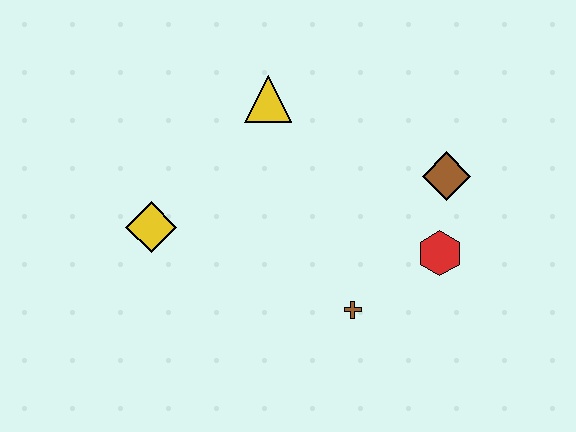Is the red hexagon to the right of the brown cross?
Yes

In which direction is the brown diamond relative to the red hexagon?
The brown diamond is above the red hexagon.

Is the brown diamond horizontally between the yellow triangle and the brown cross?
No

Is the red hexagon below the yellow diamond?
Yes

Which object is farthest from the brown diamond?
The yellow diamond is farthest from the brown diamond.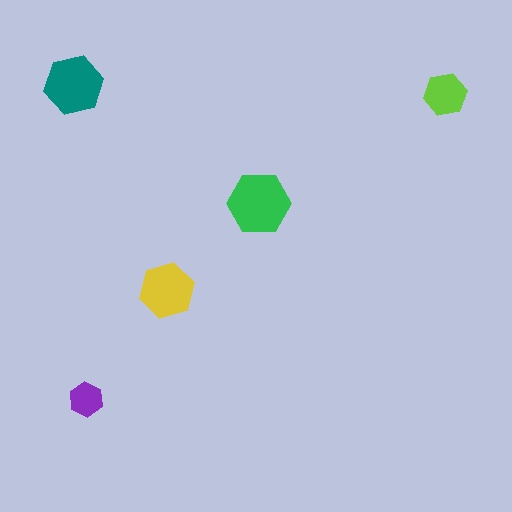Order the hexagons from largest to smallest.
the green one, the teal one, the yellow one, the lime one, the purple one.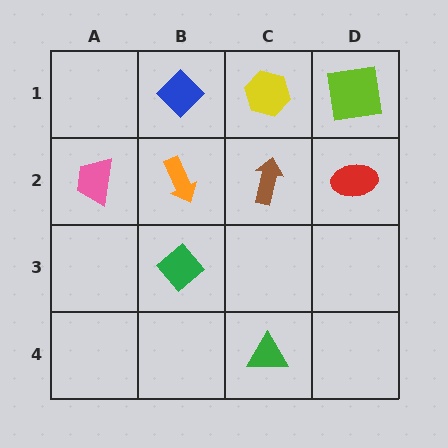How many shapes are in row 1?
3 shapes.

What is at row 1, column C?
A yellow hexagon.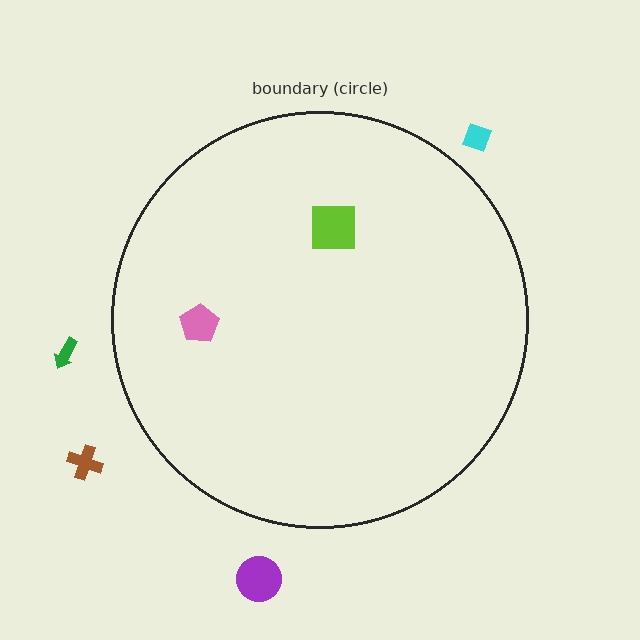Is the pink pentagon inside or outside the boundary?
Inside.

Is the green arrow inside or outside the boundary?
Outside.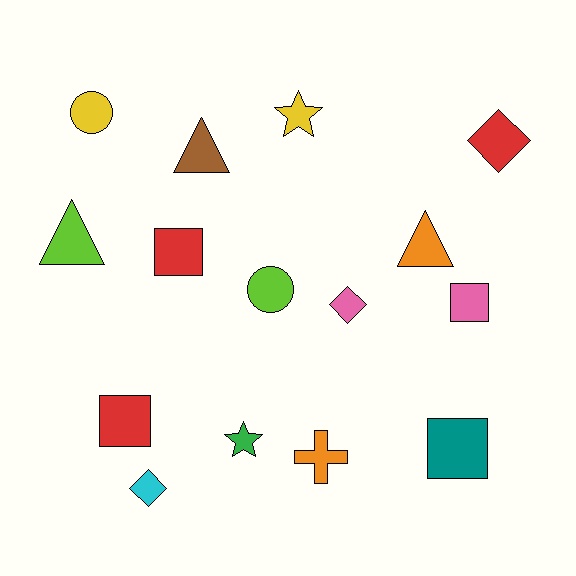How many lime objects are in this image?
There are 2 lime objects.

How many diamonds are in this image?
There are 3 diamonds.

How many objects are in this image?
There are 15 objects.